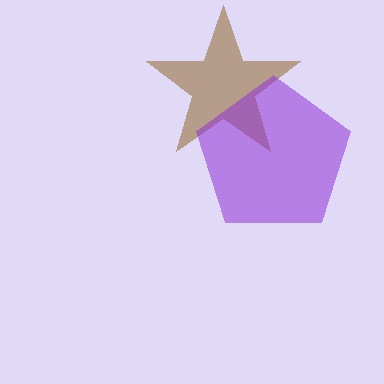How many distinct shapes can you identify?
There are 2 distinct shapes: a brown star, a purple pentagon.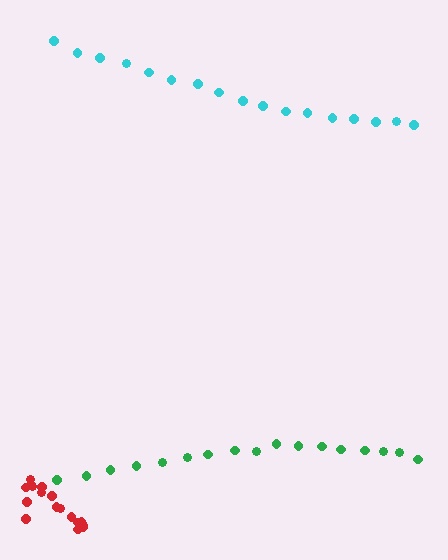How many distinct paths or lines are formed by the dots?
There are 3 distinct paths.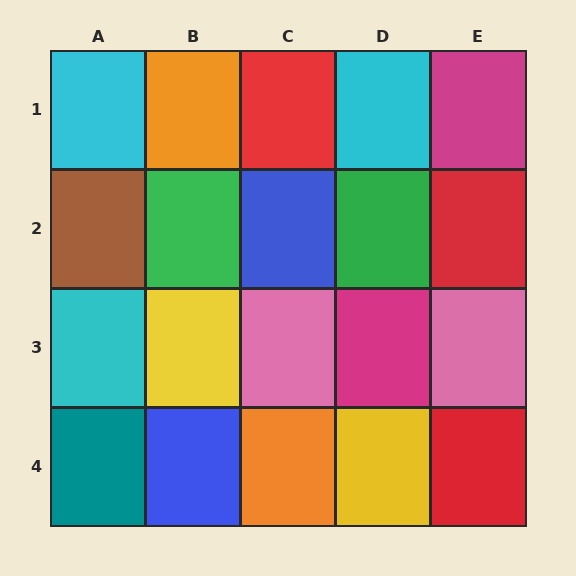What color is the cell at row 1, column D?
Cyan.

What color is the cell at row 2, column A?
Brown.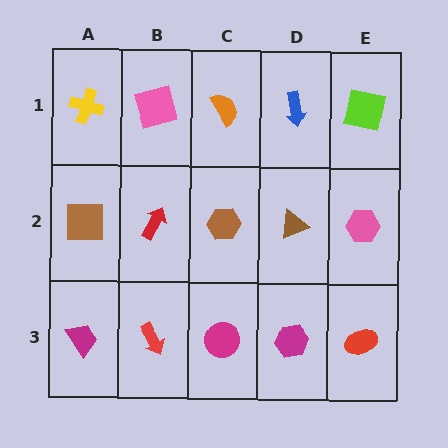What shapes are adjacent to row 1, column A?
A brown square (row 2, column A), a pink square (row 1, column B).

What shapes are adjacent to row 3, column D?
A brown triangle (row 2, column D), a magenta circle (row 3, column C), a red ellipse (row 3, column E).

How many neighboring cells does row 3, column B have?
3.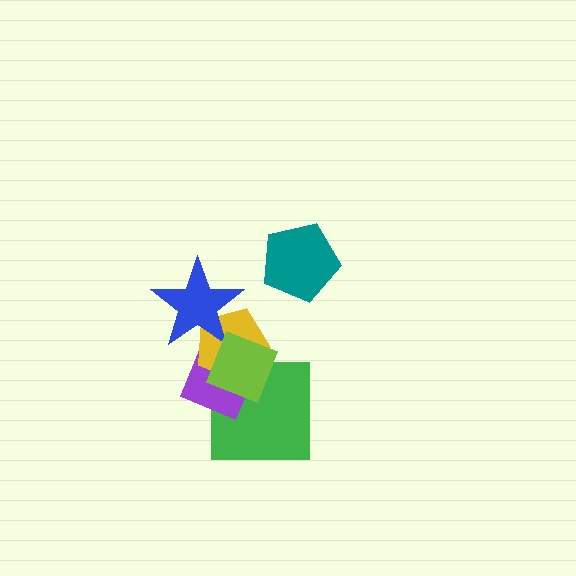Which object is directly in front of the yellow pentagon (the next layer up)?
The blue star is directly in front of the yellow pentagon.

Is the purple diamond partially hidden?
Yes, it is partially covered by another shape.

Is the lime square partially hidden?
No, no other shape covers it.